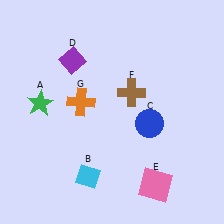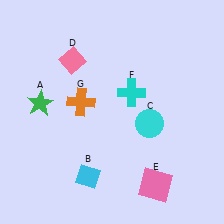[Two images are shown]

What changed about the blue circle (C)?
In Image 1, C is blue. In Image 2, it changed to cyan.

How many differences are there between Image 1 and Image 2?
There are 3 differences between the two images.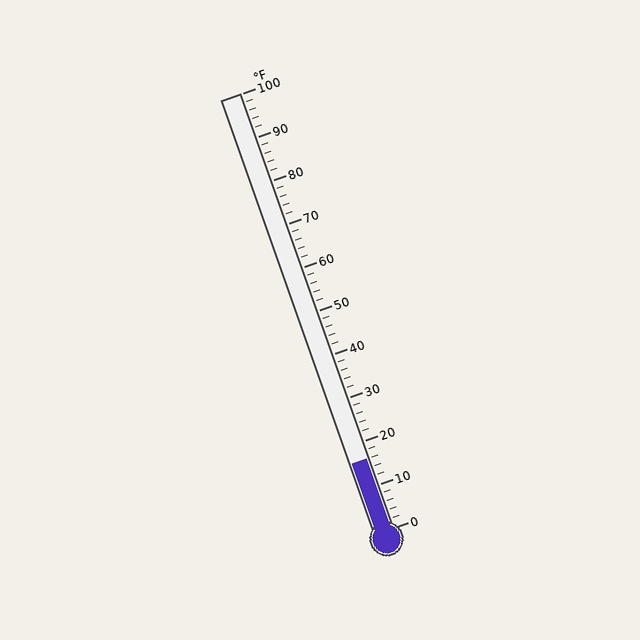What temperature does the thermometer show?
The thermometer shows approximately 16°F.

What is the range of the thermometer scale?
The thermometer scale ranges from 0°F to 100°F.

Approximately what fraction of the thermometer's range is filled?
The thermometer is filled to approximately 15% of its range.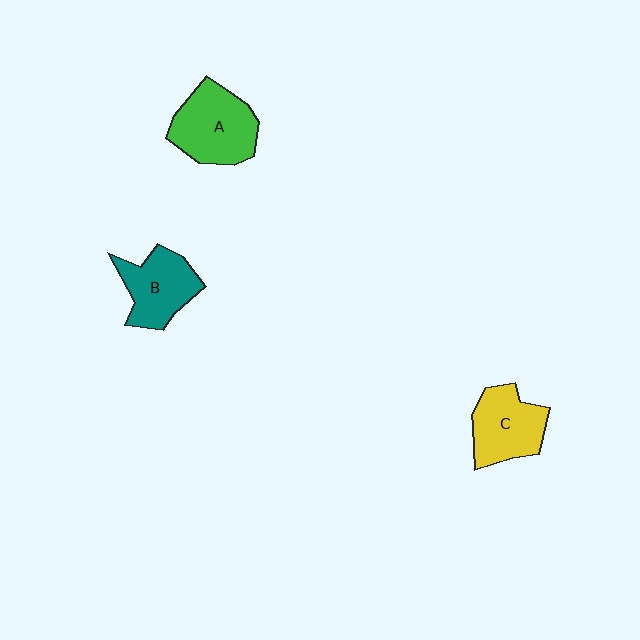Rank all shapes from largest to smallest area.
From largest to smallest: A (green), C (yellow), B (teal).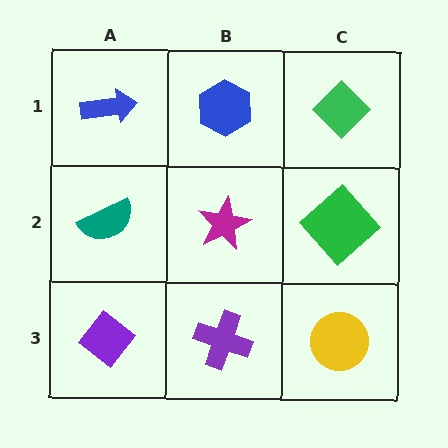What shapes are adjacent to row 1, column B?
A magenta star (row 2, column B), a blue arrow (row 1, column A), a green diamond (row 1, column C).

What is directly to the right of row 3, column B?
A yellow circle.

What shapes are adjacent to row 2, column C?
A green diamond (row 1, column C), a yellow circle (row 3, column C), a magenta star (row 2, column B).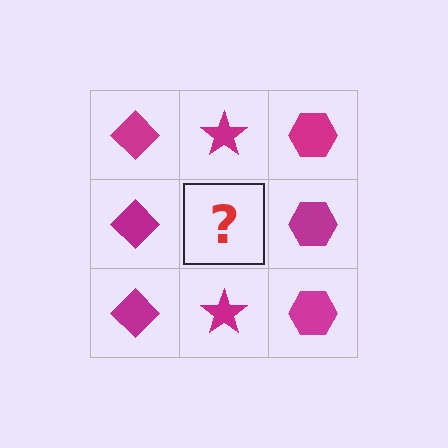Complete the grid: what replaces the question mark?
The question mark should be replaced with a magenta star.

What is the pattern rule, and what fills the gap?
The rule is that each column has a consistent shape. The gap should be filled with a magenta star.